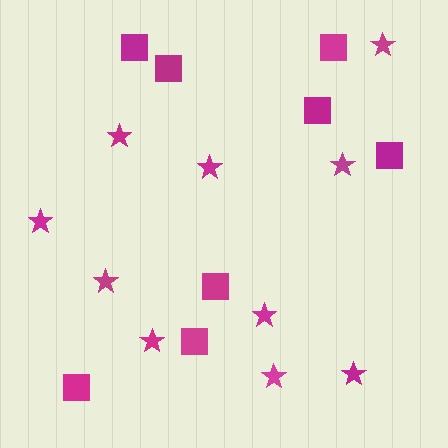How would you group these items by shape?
There are 2 groups: one group of squares (8) and one group of stars (10).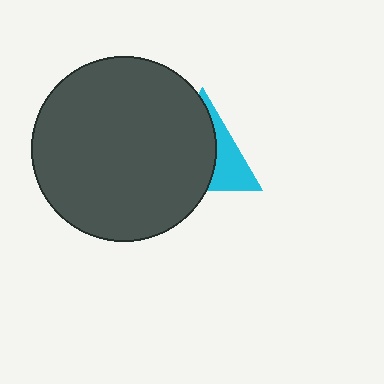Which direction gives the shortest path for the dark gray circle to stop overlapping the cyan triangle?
Moving left gives the shortest separation.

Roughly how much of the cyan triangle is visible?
A small part of it is visible (roughly 36%).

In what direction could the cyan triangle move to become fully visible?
The cyan triangle could move right. That would shift it out from behind the dark gray circle entirely.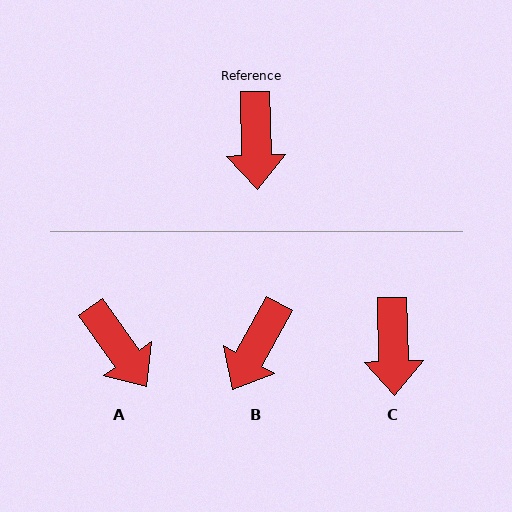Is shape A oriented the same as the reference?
No, it is off by about 34 degrees.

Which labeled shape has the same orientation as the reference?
C.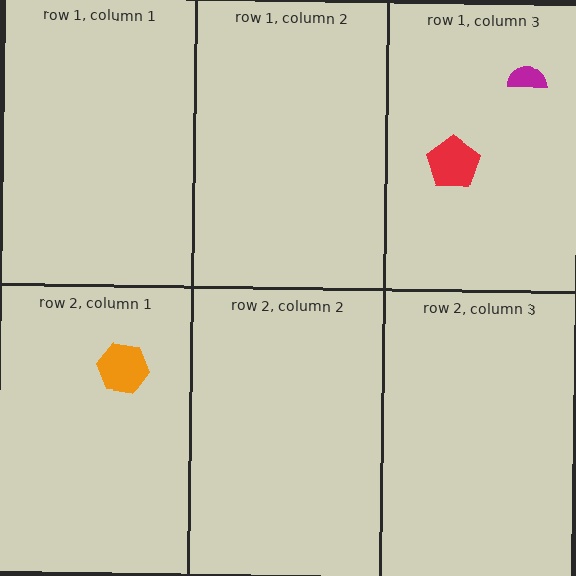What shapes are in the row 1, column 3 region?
The magenta semicircle, the red pentagon.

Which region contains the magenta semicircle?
The row 1, column 3 region.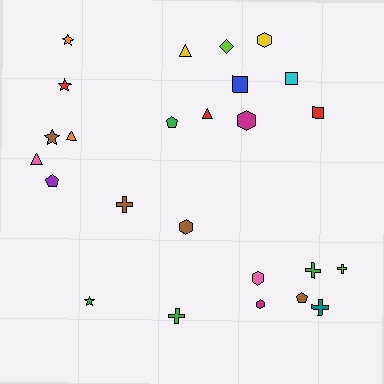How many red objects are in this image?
There are 3 red objects.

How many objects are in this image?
There are 25 objects.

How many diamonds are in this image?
There is 1 diamond.